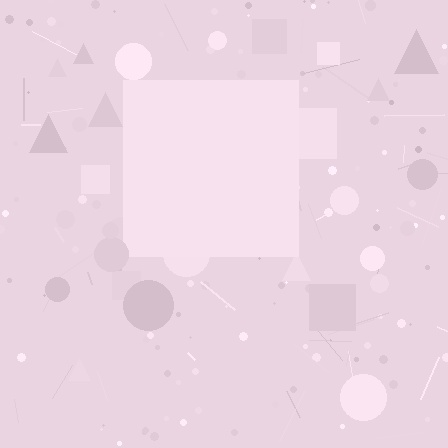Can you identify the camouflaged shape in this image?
The camouflaged shape is a square.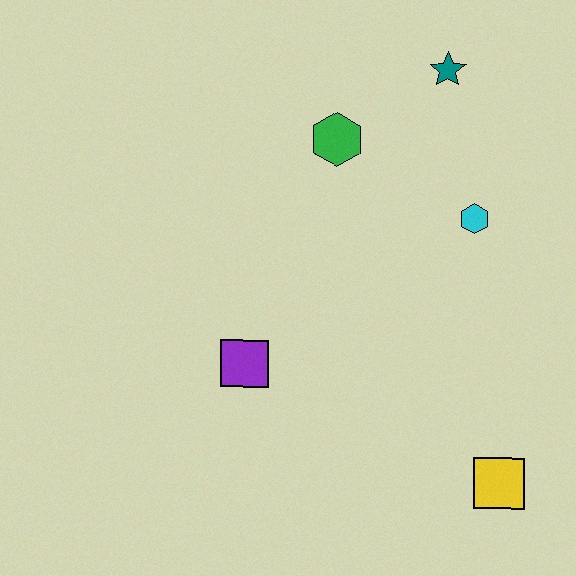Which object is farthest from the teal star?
The yellow square is farthest from the teal star.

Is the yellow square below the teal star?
Yes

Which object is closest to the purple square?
The green hexagon is closest to the purple square.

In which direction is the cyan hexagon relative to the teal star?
The cyan hexagon is below the teal star.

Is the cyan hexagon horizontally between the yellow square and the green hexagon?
Yes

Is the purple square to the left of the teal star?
Yes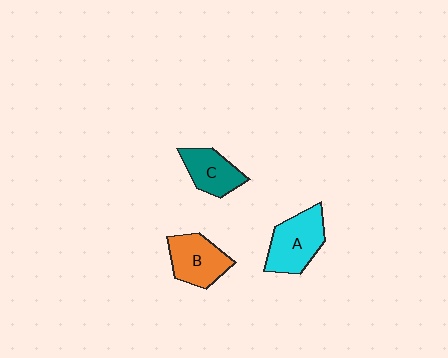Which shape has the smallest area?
Shape C (teal).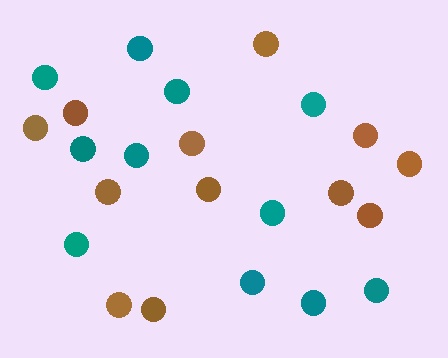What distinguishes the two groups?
There are 2 groups: one group of teal circles (11) and one group of brown circles (12).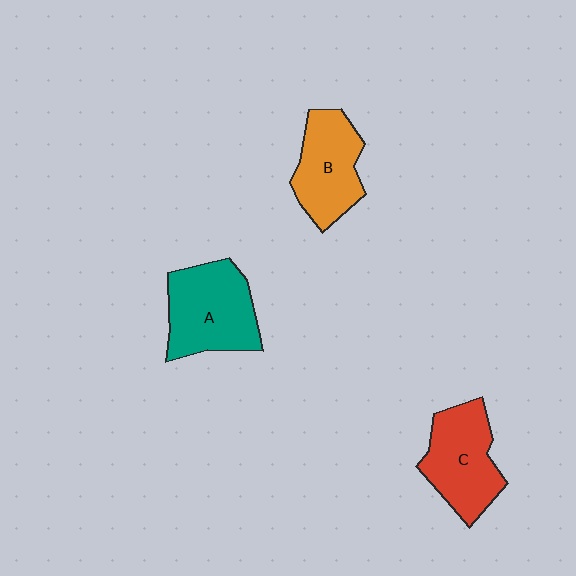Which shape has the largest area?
Shape A (teal).